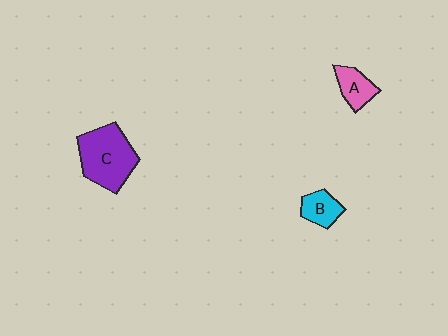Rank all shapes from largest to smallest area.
From largest to smallest: C (purple), A (pink), B (cyan).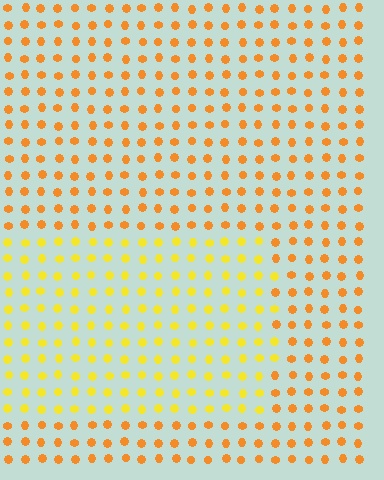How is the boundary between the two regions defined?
The boundary is defined purely by a slight shift in hue (about 27 degrees). Spacing, size, and orientation are identical on both sides.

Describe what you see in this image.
The image is filled with small orange elements in a uniform arrangement. A rectangle-shaped region is visible where the elements are tinted to a slightly different hue, forming a subtle color boundary.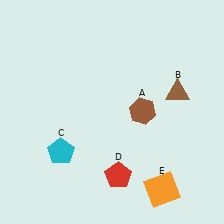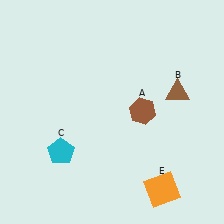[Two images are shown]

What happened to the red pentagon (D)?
The red pentagon (D) was removed in Image 2. It was in the bottom-right area of Image 1.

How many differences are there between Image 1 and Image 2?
There is 1 difference between the two images.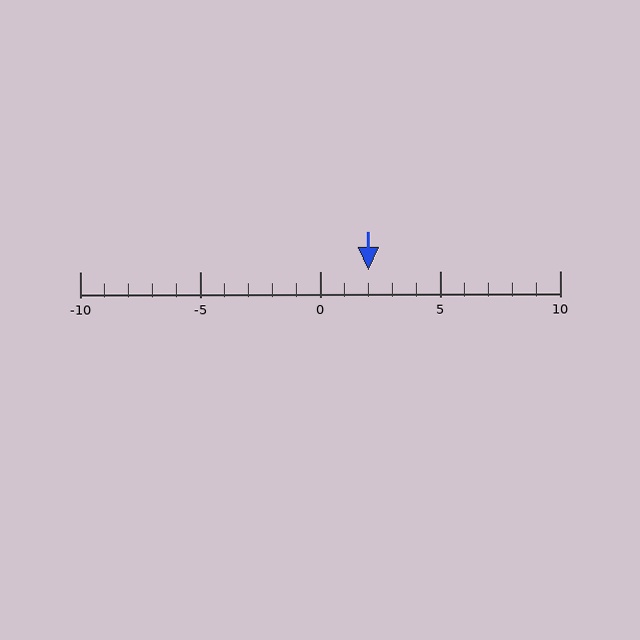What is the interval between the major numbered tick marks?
The major tick marks are spaced 5 units apart.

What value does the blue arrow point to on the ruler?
The blue arrow points to approximately 2.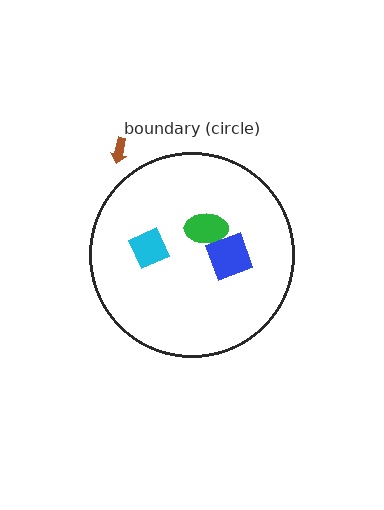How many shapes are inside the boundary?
3 inside, 1 outside.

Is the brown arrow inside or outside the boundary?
Outside.